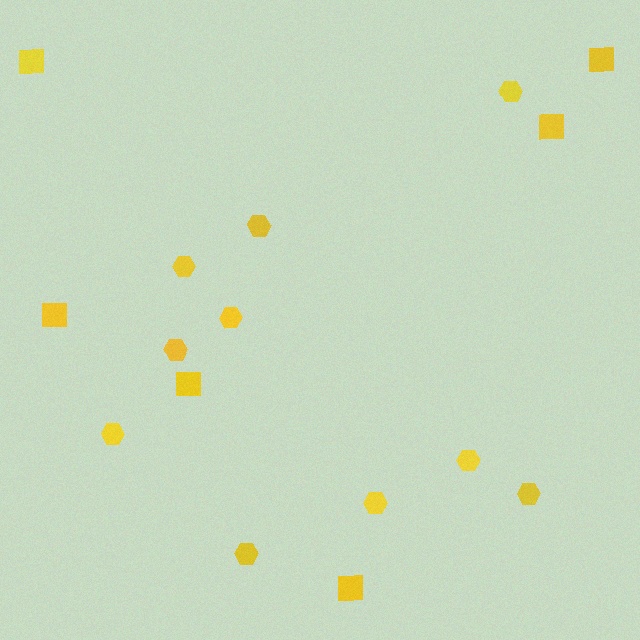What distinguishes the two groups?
There are 2 groups: one group of squares (6) and one group of hexagons (10).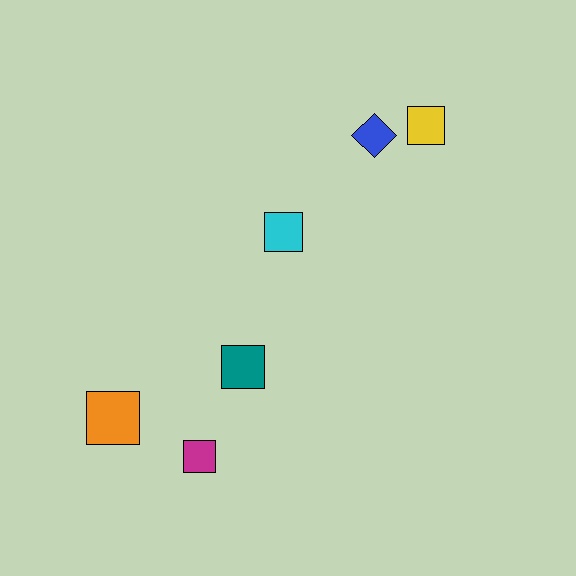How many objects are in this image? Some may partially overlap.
There are 6 objects.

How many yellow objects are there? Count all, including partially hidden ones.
There is 1 yellow object.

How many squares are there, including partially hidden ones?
There are 5 squares.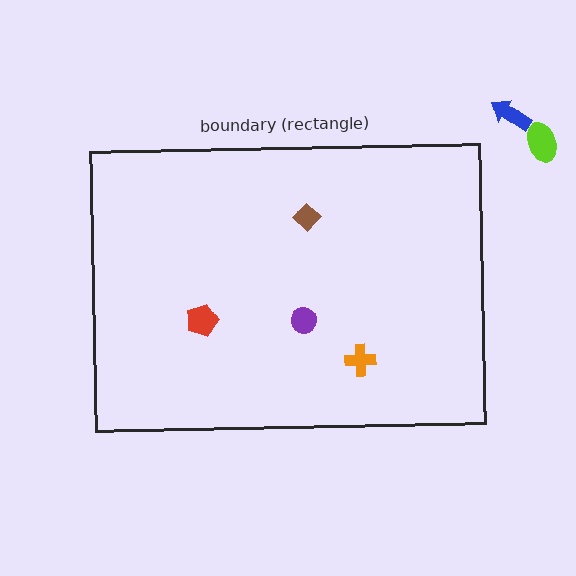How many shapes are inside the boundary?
4 inside, 2 outside.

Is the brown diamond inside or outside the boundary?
Inside.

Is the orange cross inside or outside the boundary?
Inside.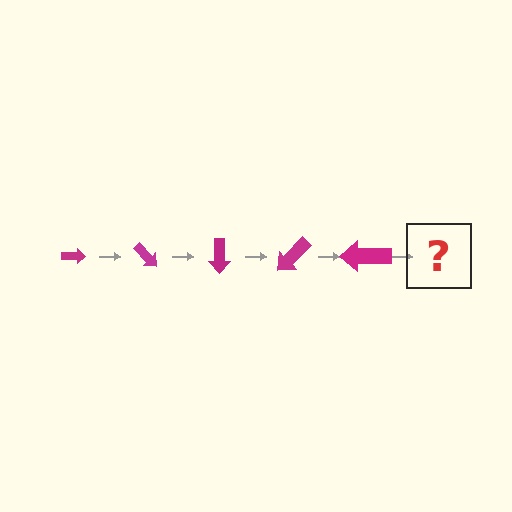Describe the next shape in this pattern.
It should be an arrow, larger than the previous one and rotated 225 degrees from the start.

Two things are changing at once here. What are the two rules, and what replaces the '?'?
The two rules are that the arrow grows larger each step and it rotates 45 degrees each step. The '?' should be an arrow, larger than the previous one and rotated 225 degrees from the start.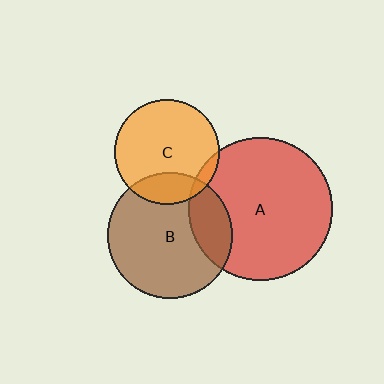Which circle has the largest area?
Circle A (red).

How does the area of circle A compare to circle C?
Approximately 1.9 times.